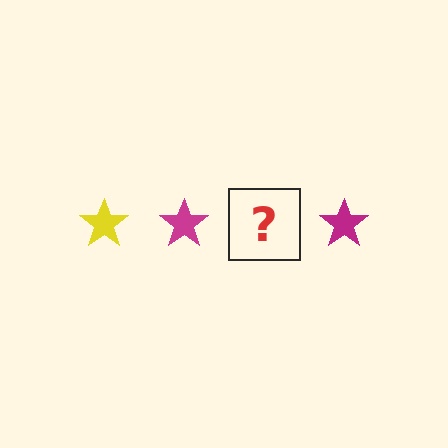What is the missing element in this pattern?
The missing element is a yellow star.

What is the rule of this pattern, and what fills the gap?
The rule is that the pattern cycles through yellow, magenta stars. The gap should be filled with a yellow star.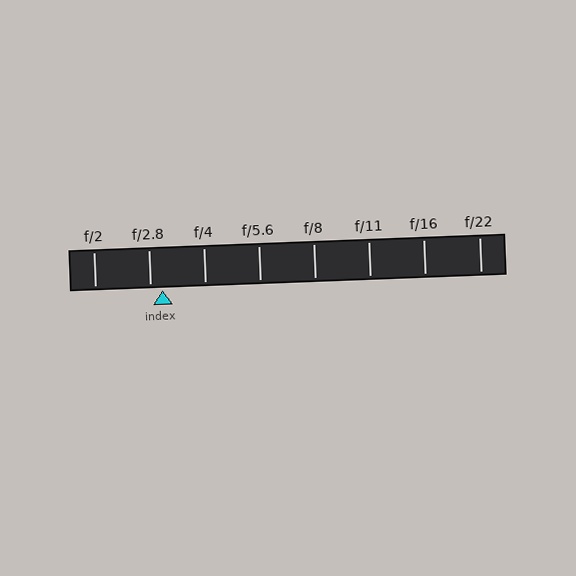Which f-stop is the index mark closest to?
The index mark is closest to f/2.8.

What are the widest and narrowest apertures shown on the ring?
The widest aperture shown is f/2 and the narrowest is f/22.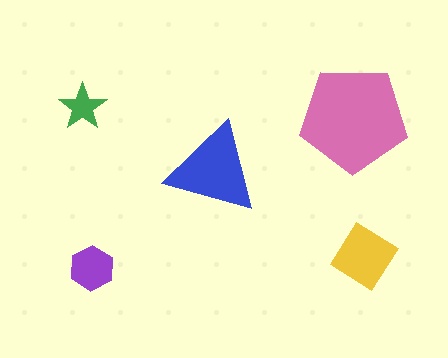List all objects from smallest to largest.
The green star, the purple hexagon, the yellow diamond, the blue triangle, the pink pentagon.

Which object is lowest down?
The purple hexagon is bottommost.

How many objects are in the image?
There are 5 objects in the image.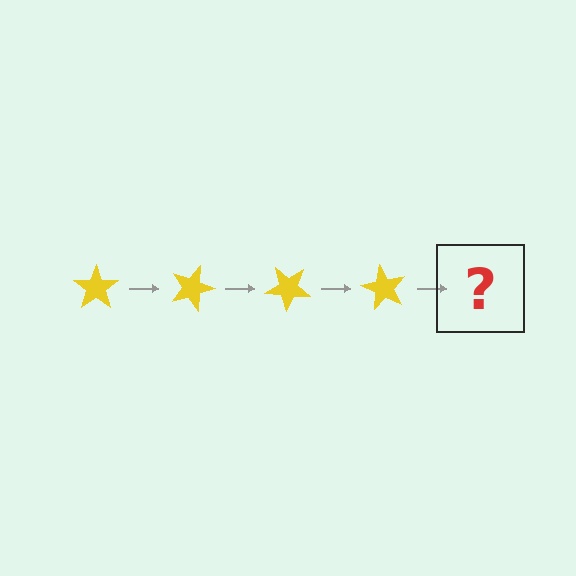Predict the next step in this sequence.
The next step is a yellow star rotated 80 degrees.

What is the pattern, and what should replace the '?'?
The pattern is that the star rotates 20 degrees each step. The '?' should be a yellow star rotated 80 degrees.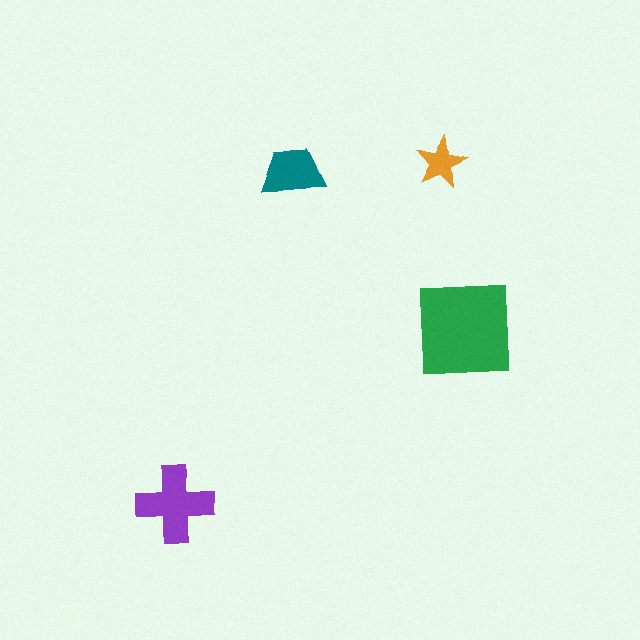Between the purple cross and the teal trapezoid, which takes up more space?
The purple cross.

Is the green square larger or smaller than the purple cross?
Larger.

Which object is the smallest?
The orange star.